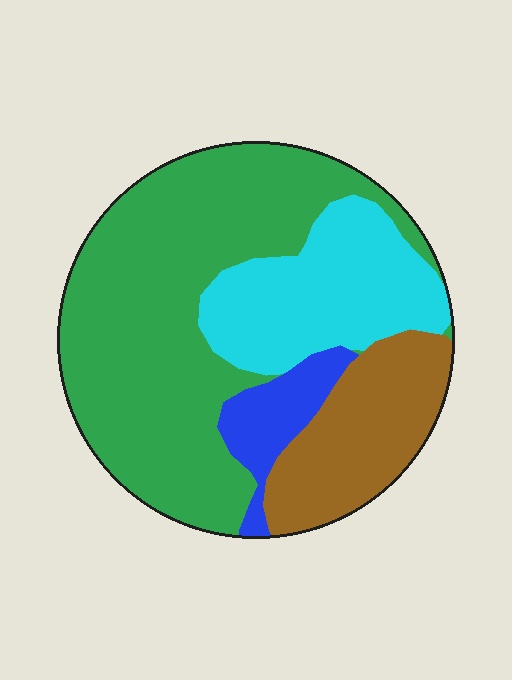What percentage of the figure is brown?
Brown covers 18% of the figure.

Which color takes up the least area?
Blue, at roughly 10%.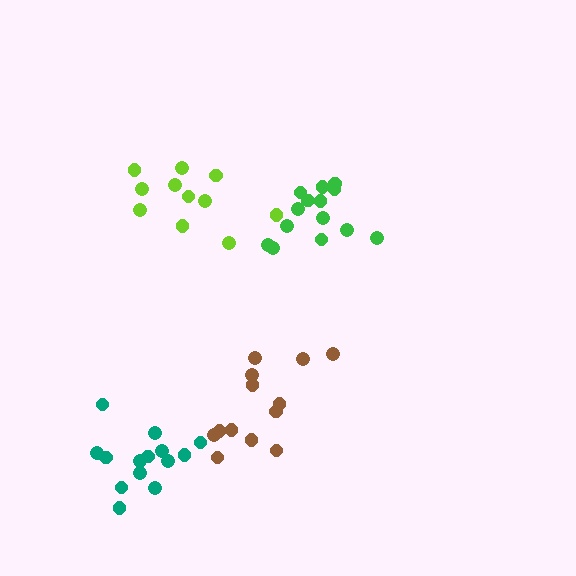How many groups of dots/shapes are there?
There are 4 groups.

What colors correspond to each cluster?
The clusters are colored: lime, green, teal, brown.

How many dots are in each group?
Group 1: 11 dots, Group 2: 14 dots, Group 3: 14 dots, Group 4: 13 dots (52 total).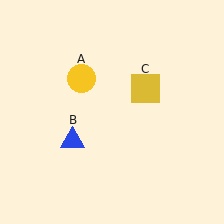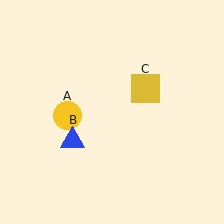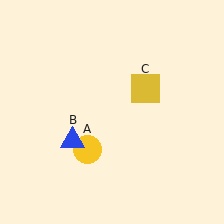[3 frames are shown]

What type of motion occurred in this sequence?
The yellow circle (object A) rotated counterclockwise around the center of the scene.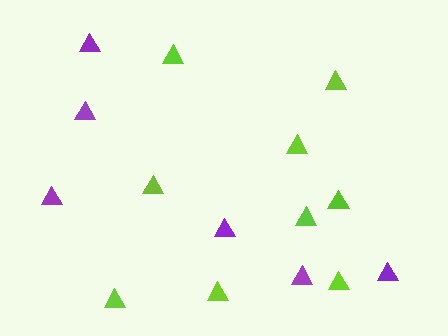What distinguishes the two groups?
There are 2 groups: one group of purple triangles (6) and one group of lime triangles (9).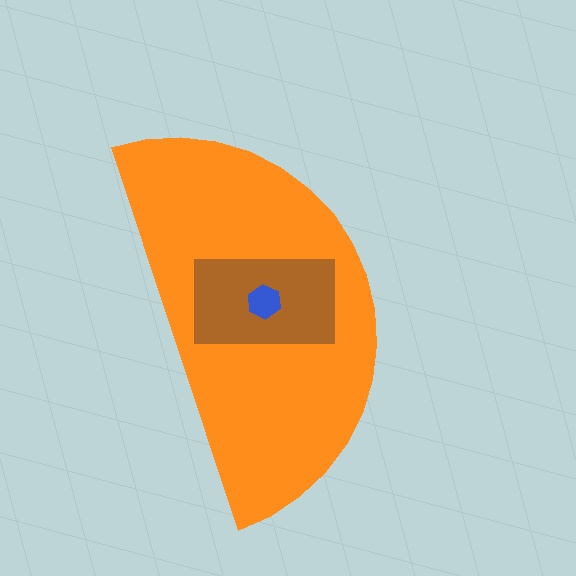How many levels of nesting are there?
3.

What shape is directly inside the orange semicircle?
The brown rectangle.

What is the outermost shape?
The orange semicircle.